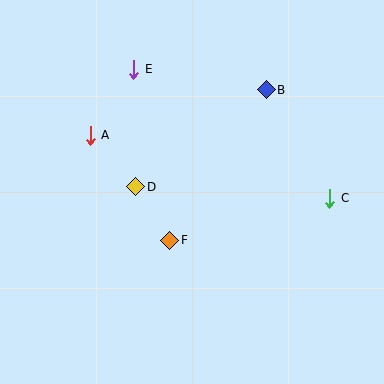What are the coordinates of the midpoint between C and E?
The midpoint between C and E is at (232, 134).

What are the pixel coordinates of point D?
Point D is at (136, 187).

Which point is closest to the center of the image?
Point F at (170, 240) is closest to the center.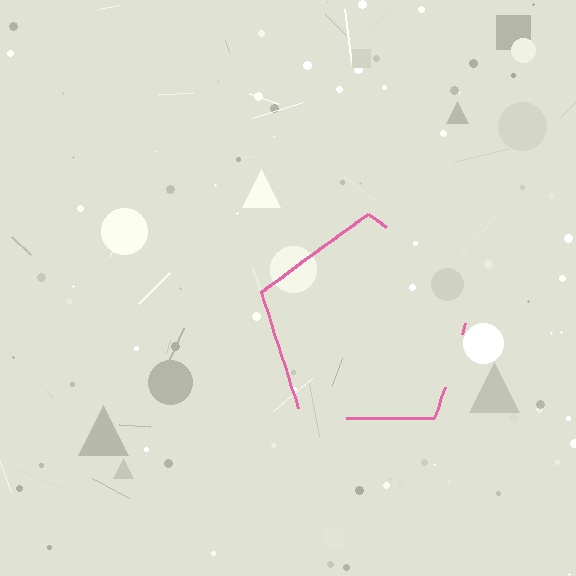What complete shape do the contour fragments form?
The contour fragments form a pentagon.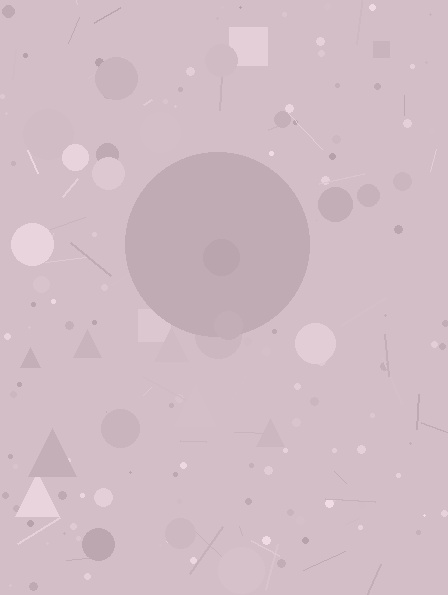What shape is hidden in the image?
A circle is hidden in the image.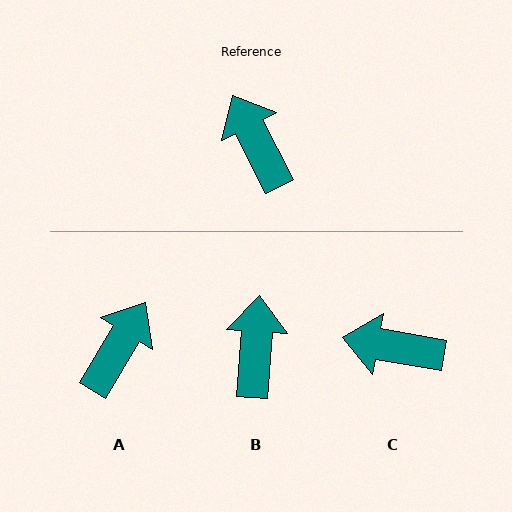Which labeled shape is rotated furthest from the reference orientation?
A, about 58 degrees away.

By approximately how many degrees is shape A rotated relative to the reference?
Approximately 58 degrees clockwise.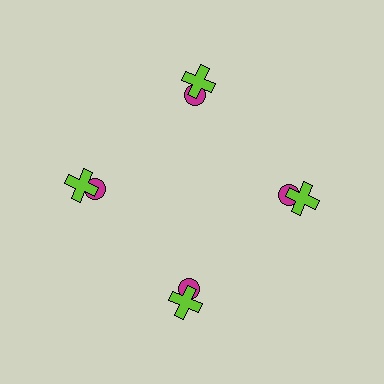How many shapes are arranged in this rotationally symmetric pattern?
There are 8 shapes, arranged in 4 groups of 2.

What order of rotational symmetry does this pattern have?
This pattern has 4-fold rotational symmetry.